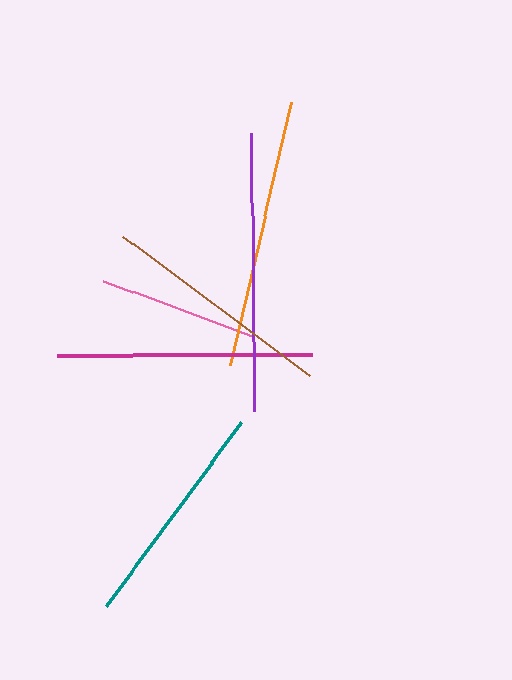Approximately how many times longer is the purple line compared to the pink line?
The purple line is approximately 1.7 times the length of the pink line.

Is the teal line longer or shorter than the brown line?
The brown line is longer than the teal line.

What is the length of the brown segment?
The brown segment is approximately 234 pixels long.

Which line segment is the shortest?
The pink line is the shortest at approximately 160 pixels.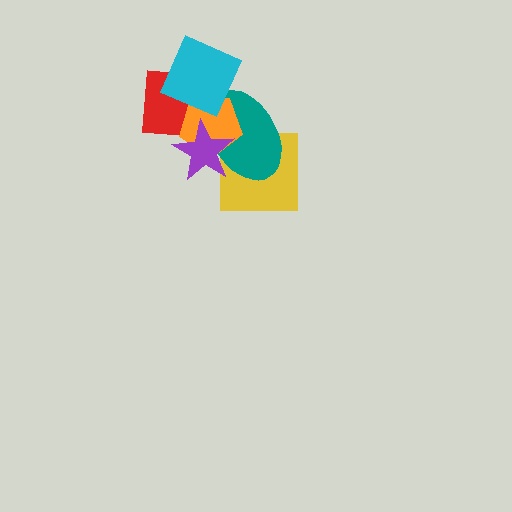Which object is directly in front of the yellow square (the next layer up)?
The teal ellipse is directly in front of the yellow square.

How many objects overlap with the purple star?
4 objects overlap with the purple star.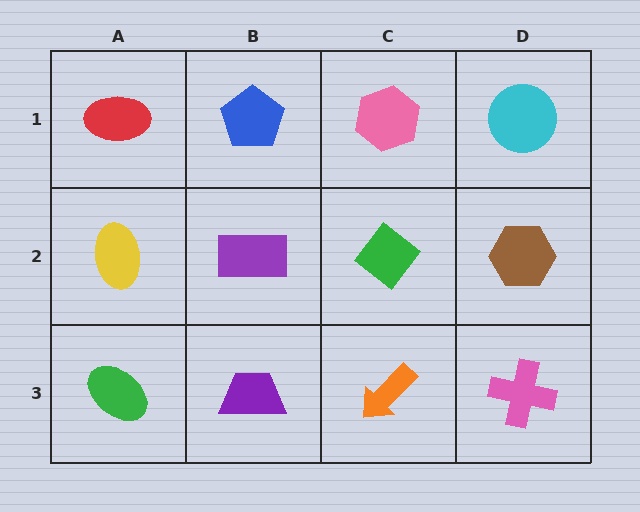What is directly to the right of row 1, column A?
A blue pentagon.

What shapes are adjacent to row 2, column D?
A cyan circle (row 1, column D), a pink cross (row 3, column D), a green diamond (row 2, column C).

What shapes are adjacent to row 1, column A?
A yellow ellipse (row 2, column A), a blue pentagon (row 1, column B).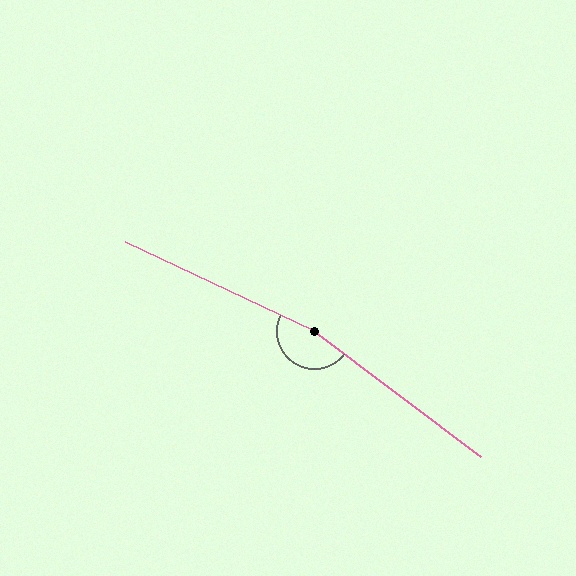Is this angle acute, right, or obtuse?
It is obtuse.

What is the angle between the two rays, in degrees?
Approximately 168 degrees.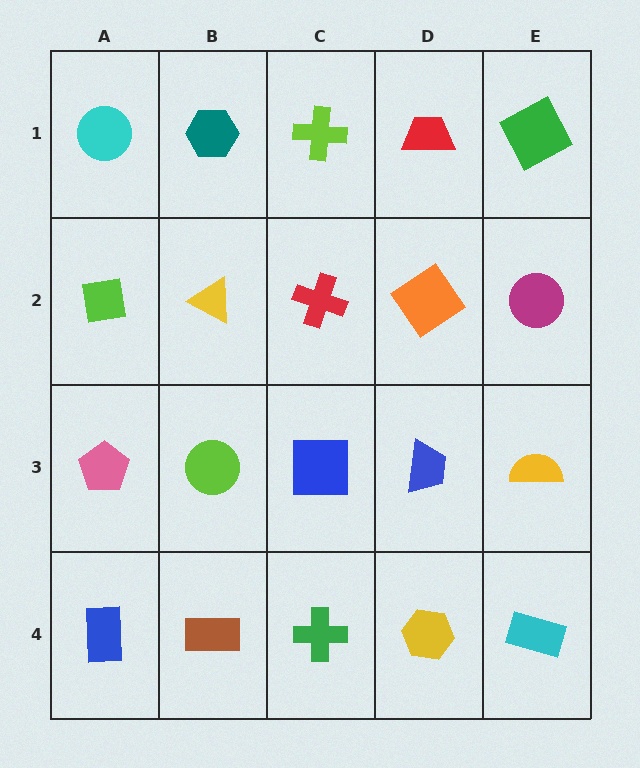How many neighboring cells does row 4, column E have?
2.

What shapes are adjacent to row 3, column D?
An orange diamond (row 2, column D), a yellow hexagon (row 4, column D), a blue square (row 3, column C), a yellow semicircle (row 3, column E).